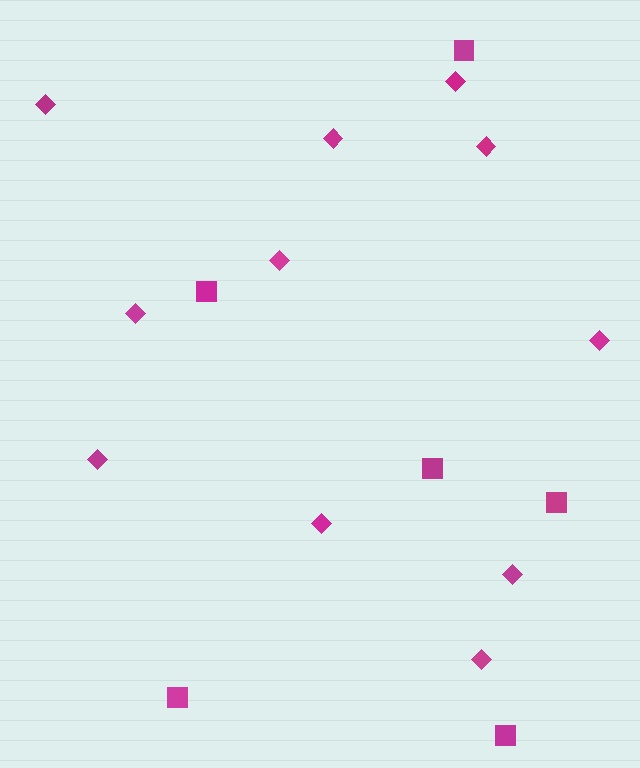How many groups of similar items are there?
There are 2 groups: one group of squares (6) and one group of diamonds (11).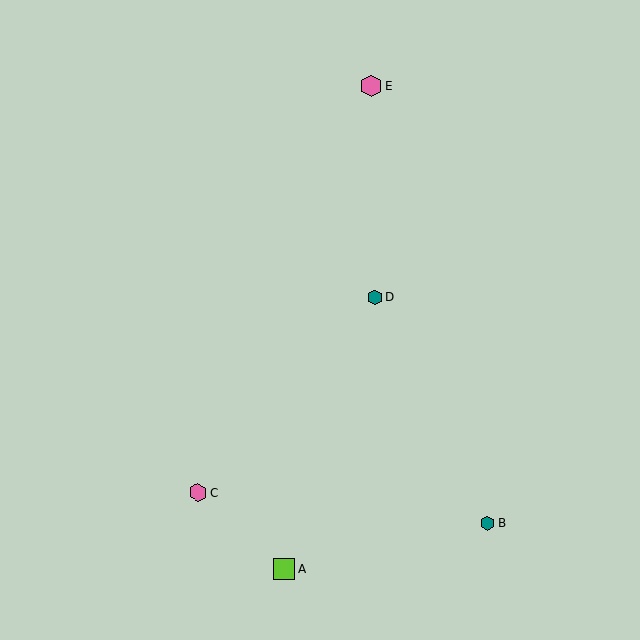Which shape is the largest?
The pink hexagon (labeled E) is the largest.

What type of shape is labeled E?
Shape E is a pink hexagon.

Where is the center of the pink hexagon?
The center of the pink hexagon is at (371, 86).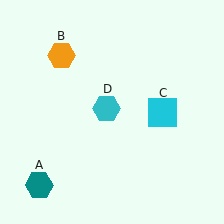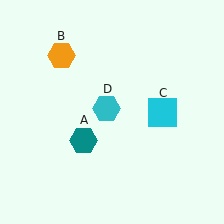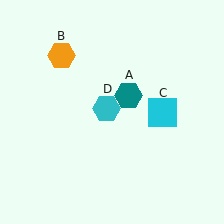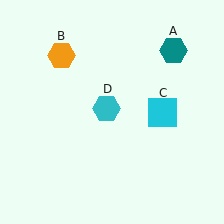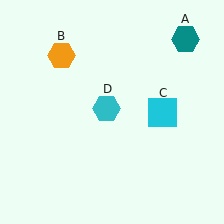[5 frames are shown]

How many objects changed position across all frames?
1 object changed position: teal hexagon (object A).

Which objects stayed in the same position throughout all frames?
Orange hexagon (object B) and cyan square (object C) and cyan hexagon (object D) remained stationary.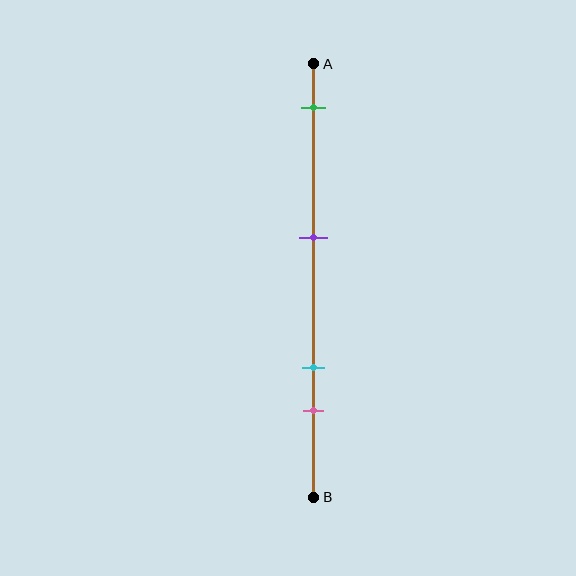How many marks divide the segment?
There are 4 marks dividing the segment.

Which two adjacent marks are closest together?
The cyan and pink marks are the closest adjacent pair.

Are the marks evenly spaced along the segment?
No, the marks are not evenly spaced.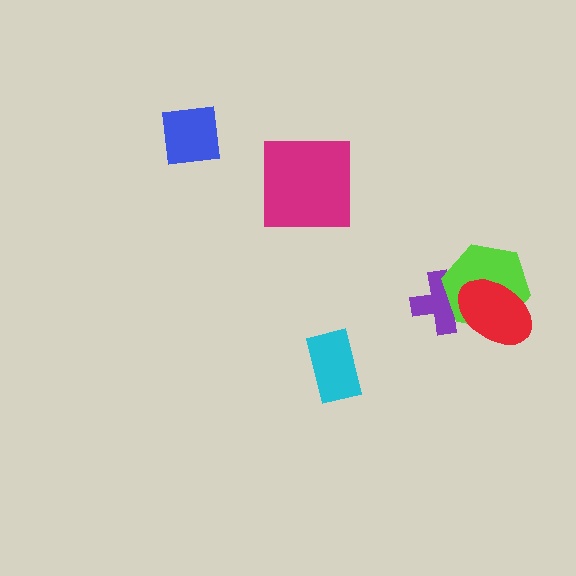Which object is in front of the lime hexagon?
The red ellipse is in front of the lime hexagon.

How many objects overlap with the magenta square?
0 objects overlap with the magenta square.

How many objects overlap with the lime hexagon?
2 objects overlap with the lime hexagon.